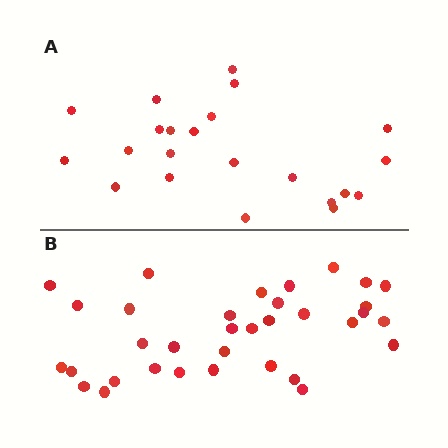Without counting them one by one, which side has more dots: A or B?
Region B (the bottom region) has more dots.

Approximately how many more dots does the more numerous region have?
Region B has roughly 12 or so more dots than region A.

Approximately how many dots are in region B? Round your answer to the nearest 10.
About 30 dots. (The exact count is 34, which rounds to 30.)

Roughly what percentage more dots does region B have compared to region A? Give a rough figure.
About 55% more.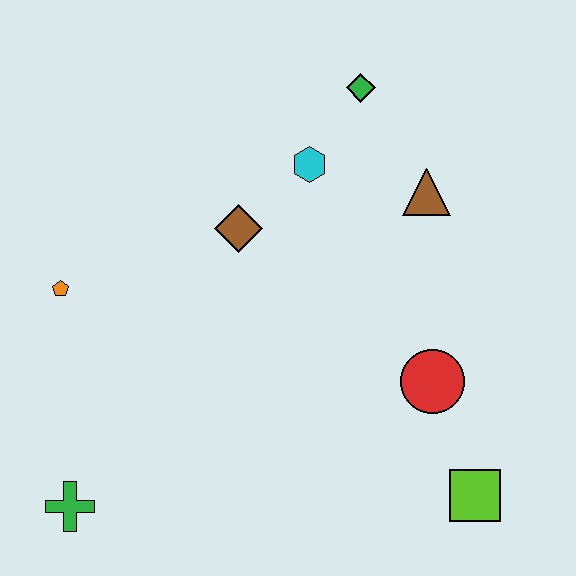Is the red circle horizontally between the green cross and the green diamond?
No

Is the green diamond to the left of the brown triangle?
Yes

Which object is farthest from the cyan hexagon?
The green cross is farthest from the cyan hexagon.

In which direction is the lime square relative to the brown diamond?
The lime square is below the brown diamond.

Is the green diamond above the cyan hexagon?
Yes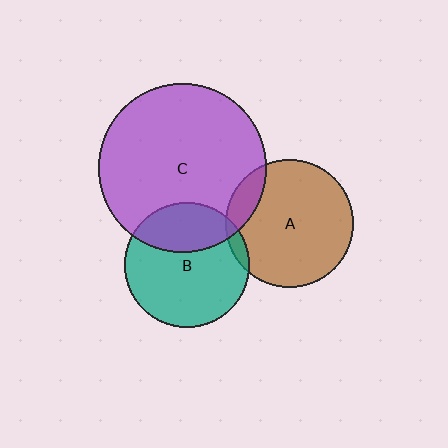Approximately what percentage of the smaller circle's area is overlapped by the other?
Approximately 5%.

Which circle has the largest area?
Circle C (purple).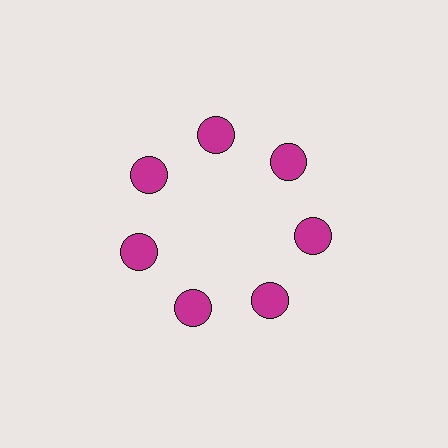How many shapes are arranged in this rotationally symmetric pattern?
There are 7 shapes, arranged in 7 groups of 1.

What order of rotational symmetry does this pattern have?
This pattern has 7-fold rotational symmetry.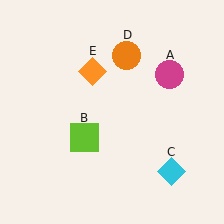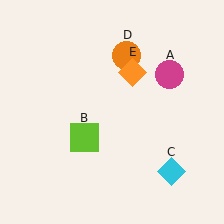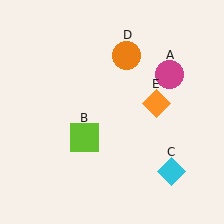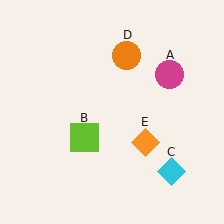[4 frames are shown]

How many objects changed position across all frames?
1 object changed position: orange diamond (object E).